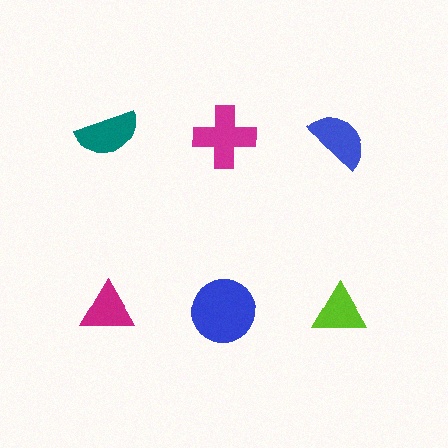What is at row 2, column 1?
A magenta triangle.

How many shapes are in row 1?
3 shapes.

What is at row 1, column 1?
A teal semicircle.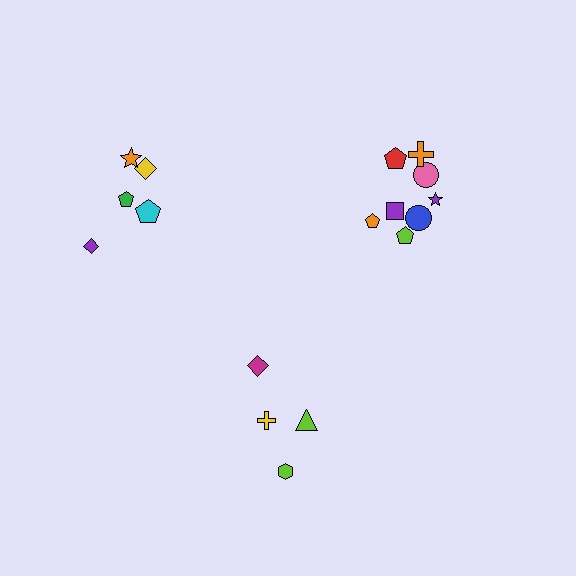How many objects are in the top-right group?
There are 8 objects.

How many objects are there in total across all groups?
There are 17 objects.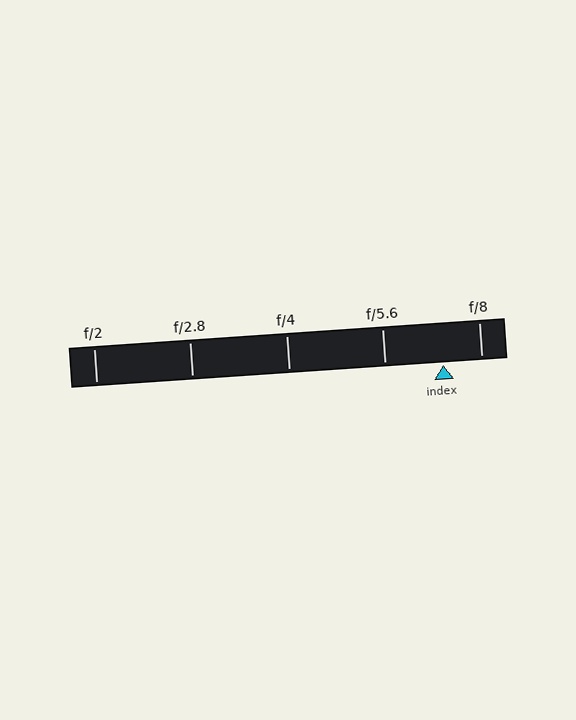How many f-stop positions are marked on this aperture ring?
There are 5 f-stop positions marked.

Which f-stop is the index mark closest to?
The index mark is closest to f/8.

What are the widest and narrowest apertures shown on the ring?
The widest aperture shown is f/2 and the narrowest is f/8.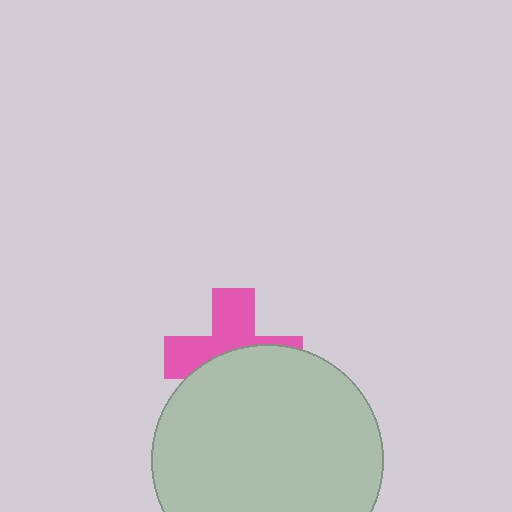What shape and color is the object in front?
The object in front is a light gray circle.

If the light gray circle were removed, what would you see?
You would see the complete pink cross.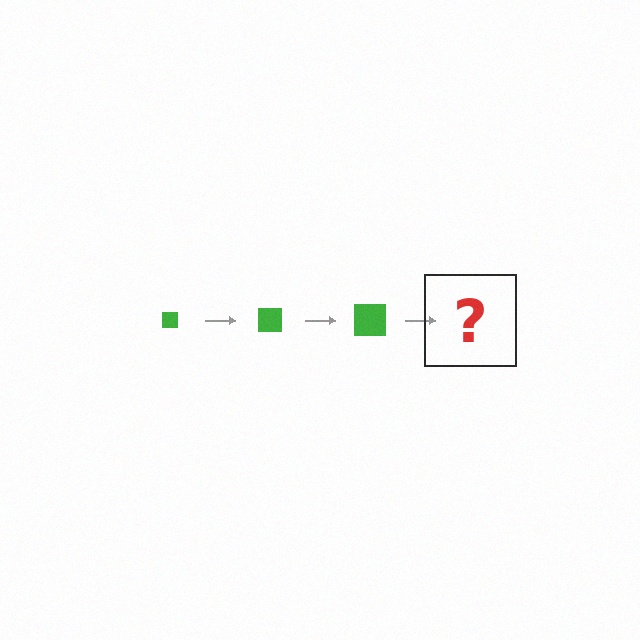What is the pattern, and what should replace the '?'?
The pattern is that the square gets progressively larger each step. The '?' should be a green square, larger than the previous one.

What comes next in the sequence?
The next element should be a green square, larger than the previous one.